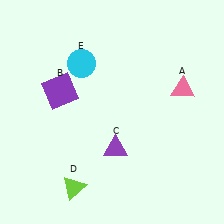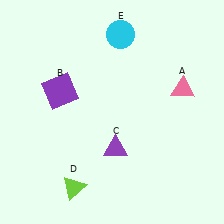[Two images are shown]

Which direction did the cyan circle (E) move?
The cyan circle (E) moved right.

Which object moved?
The cyan circle (E) moved right.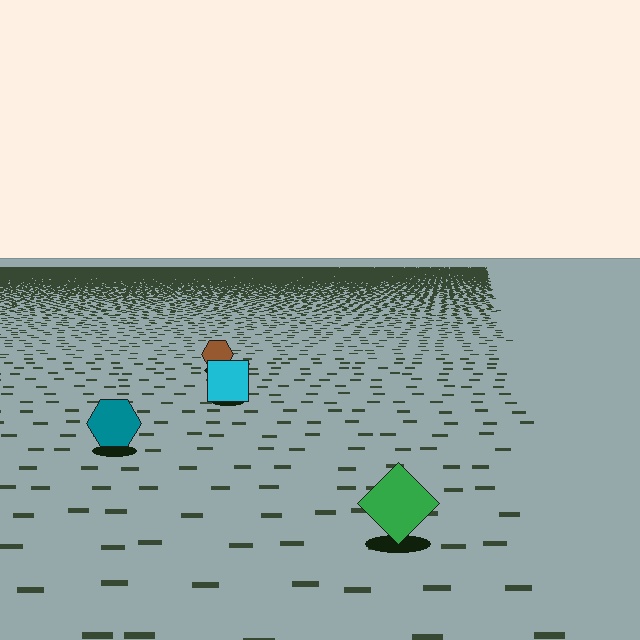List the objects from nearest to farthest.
From nearest to farthest: the green diamond, the teal hexagon, the cyan square, the brown hexagon.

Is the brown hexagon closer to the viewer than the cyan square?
No. The cyan square is closer — you can tell from the texture gradient: the ground texture is coarser near it.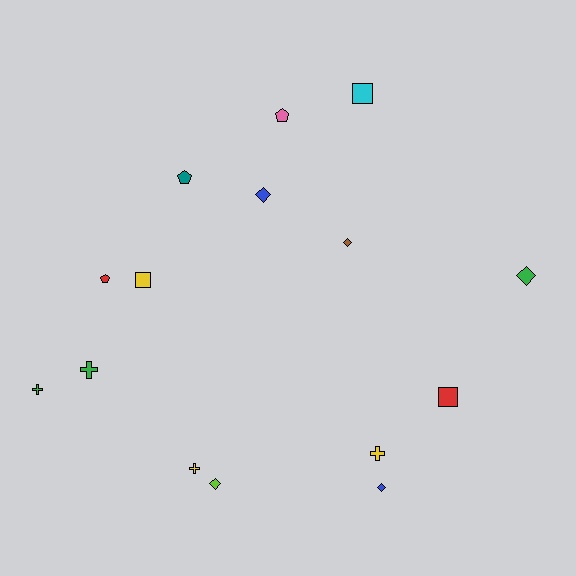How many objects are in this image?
There are 15 objects.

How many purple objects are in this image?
There are no purple objects.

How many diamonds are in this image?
There are 5 diamonds.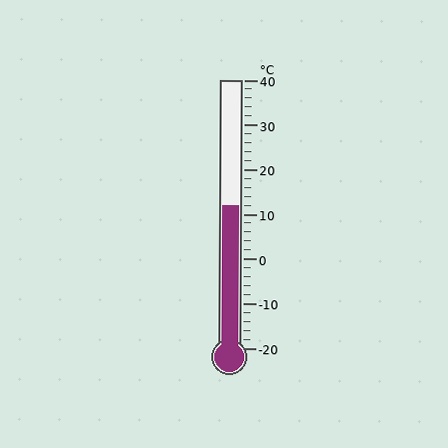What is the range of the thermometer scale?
The thermometer scale ranges from -20°C to 40°C.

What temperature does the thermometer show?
The thermometer shows approximately 12°C.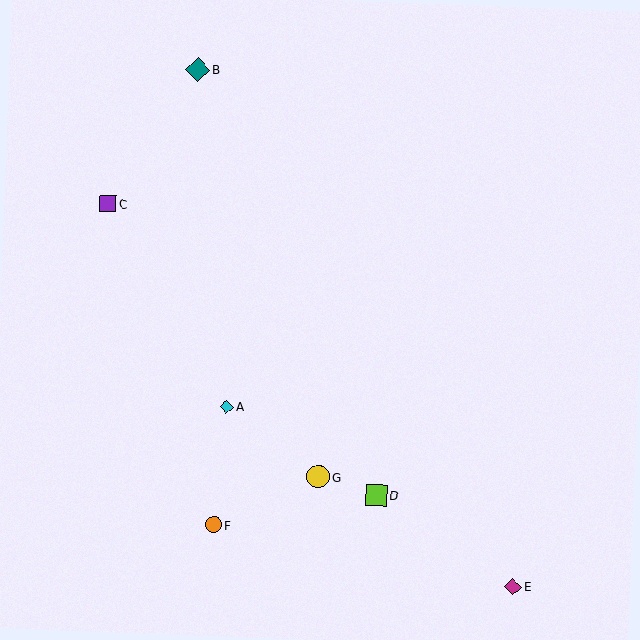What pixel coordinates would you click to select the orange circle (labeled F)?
Click at (214, 525) to select the orange circle F.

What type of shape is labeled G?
Shape G is a yellow circle.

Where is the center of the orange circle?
The center of the orange circle is at (214, 525).